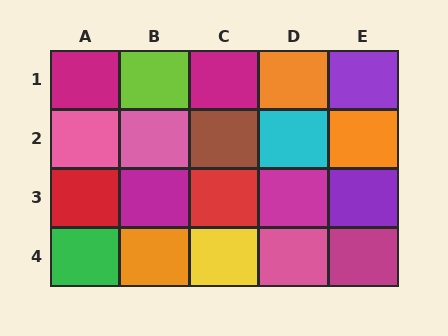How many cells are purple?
2 cells are purple.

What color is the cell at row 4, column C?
Yellow.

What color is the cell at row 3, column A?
Red.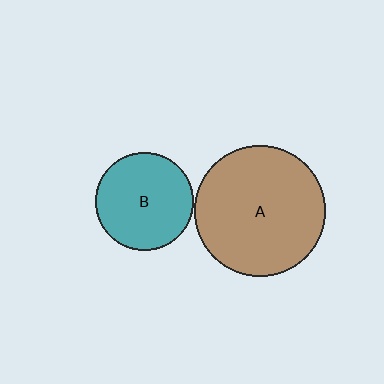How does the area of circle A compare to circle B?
Approximately 1.8 times.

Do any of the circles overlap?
No, none of the circles overlap.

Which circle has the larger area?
Circle A (brown).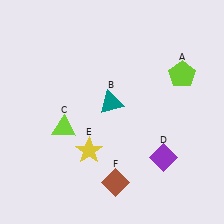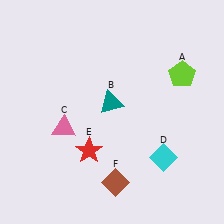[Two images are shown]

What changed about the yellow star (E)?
In Image 1, E is yellow. In Image 2, it changed to red.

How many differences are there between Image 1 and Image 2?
There are 3 differences between the two images.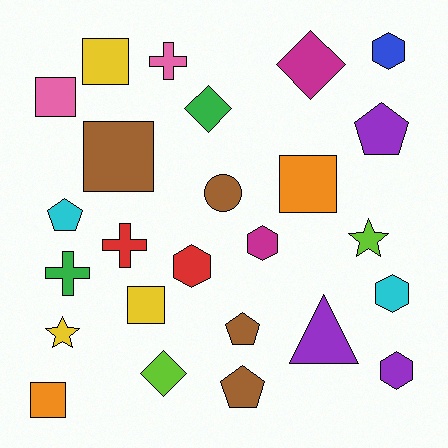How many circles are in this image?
There is 1 circle.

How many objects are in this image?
There are 25 objects.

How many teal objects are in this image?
There are no teal objects.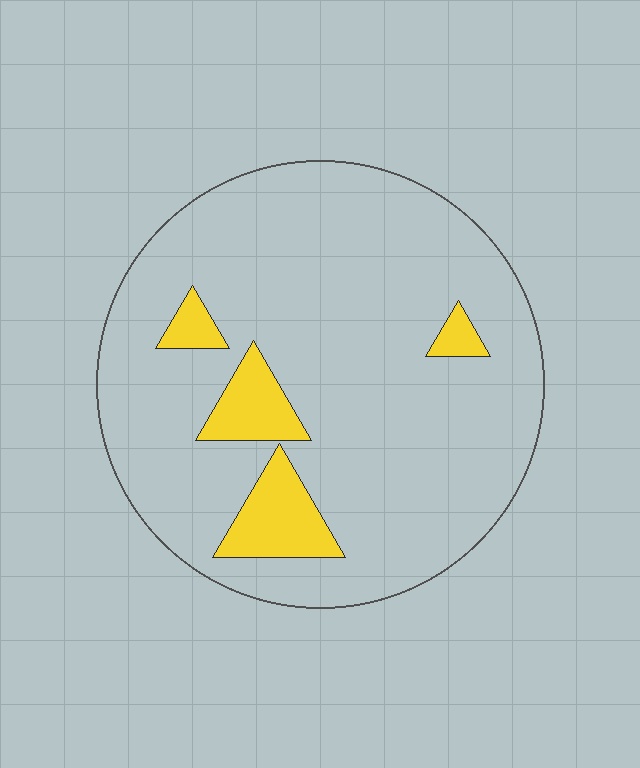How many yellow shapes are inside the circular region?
4.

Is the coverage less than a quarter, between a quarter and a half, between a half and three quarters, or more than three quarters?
Less than a quarter.